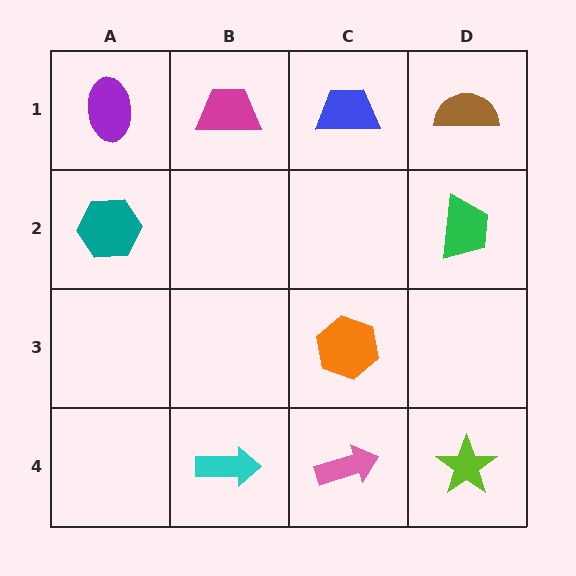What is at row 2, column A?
A teal hexagon.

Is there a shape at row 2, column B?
No, that cell is empty.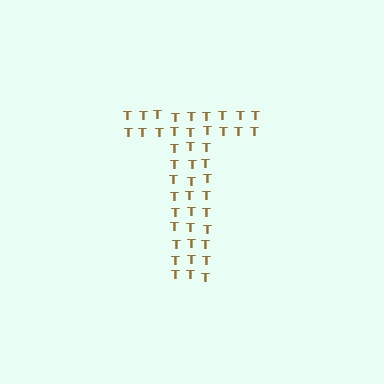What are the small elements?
The small elements are letter T's.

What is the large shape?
The large shape is the letter T.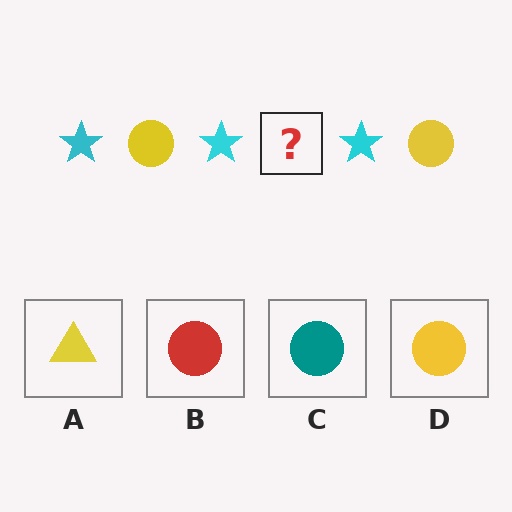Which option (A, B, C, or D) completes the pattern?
D.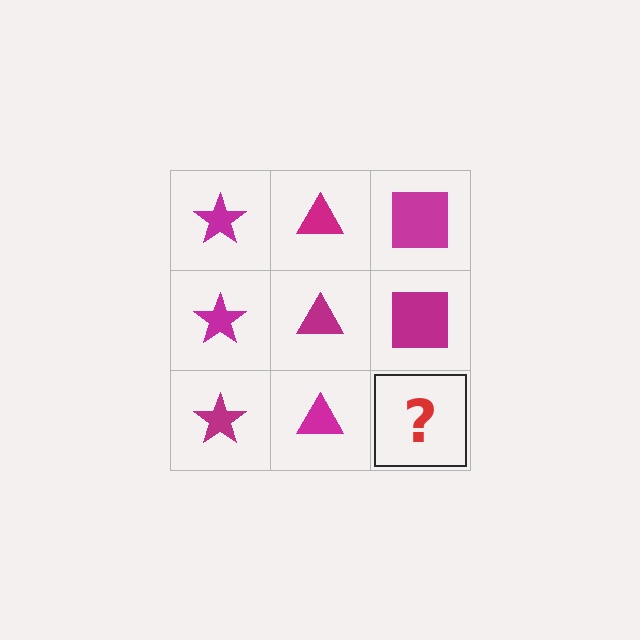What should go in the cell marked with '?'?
The missing cell should contain a magenta square.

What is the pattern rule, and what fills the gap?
The rule is that each column has a consistent shape. The gap should be filled with a magenta square.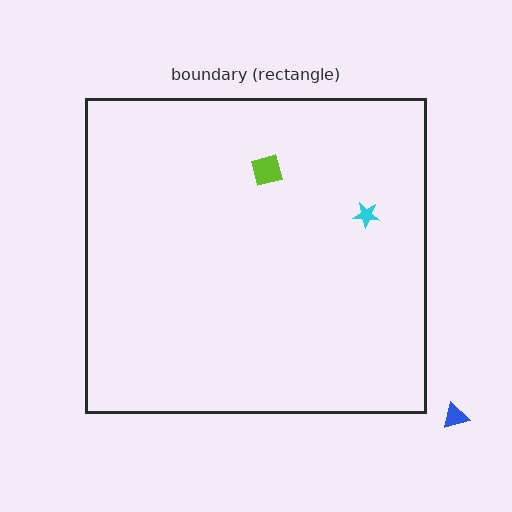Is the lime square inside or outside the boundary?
Inside.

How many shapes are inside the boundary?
2 inside, 1 outside.